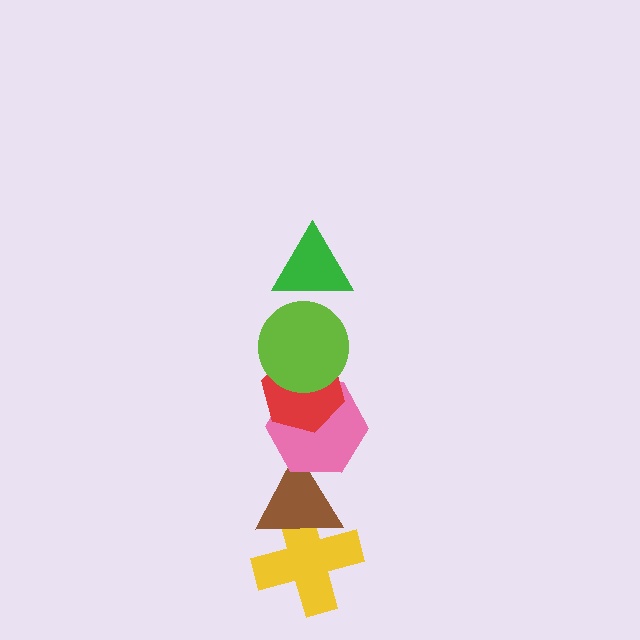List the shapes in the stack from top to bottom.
From top to bottom: the green triangle, the lime circle, the red hexagon, the pink hexagon, the brown triangle, the yellow cross.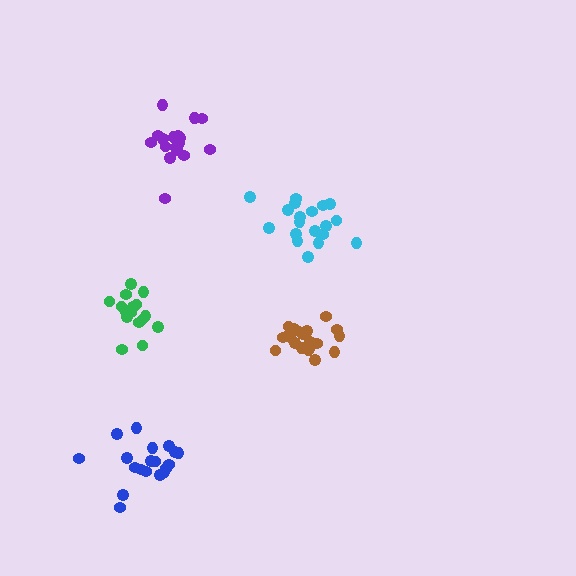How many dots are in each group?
Group 1: 16 dots, Group 2: 20 dots, Group 3: 19 dots, Group 4: 19 dots, Group 5: 17 dots (91 total).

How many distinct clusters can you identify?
There are 5 distinct clusters.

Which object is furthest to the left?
The green cluster is leftmost.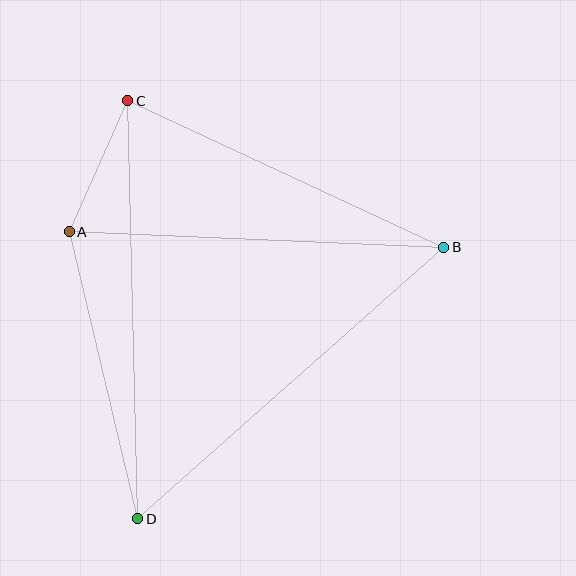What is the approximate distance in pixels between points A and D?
The distance between A and D is approximately 295 pixels.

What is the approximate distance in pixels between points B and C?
The distance between B and C is approximately 349 pixels.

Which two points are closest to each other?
Points A and C are closest to each other.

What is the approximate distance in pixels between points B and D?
The distance between B and D is approximately 409 pixels.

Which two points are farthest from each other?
Points C and D are farthest from each other.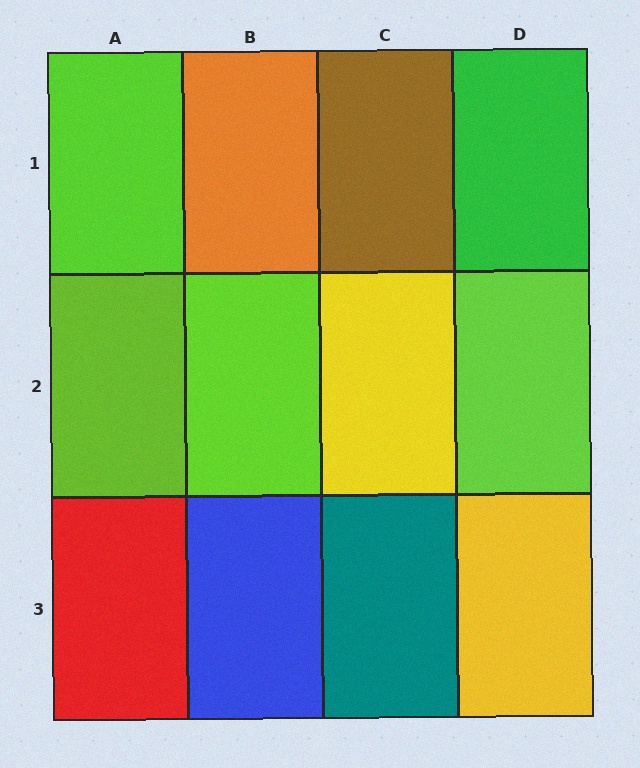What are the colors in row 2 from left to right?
Lime, lime, yellow, lime.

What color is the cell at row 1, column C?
Brown.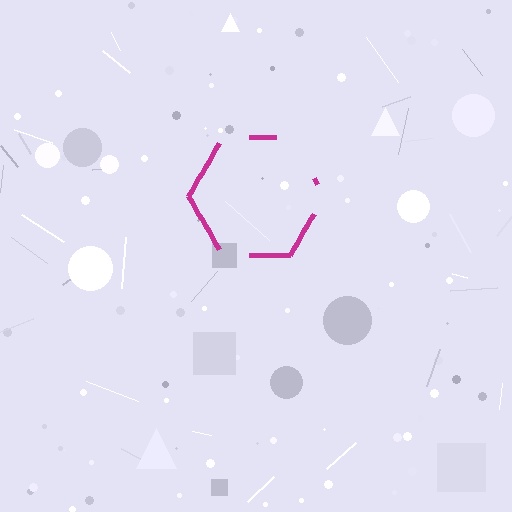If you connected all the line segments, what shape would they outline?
They would outline a hexagon.